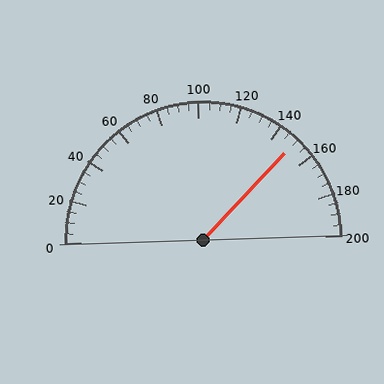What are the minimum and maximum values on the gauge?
The gauge ranges from 0 to 200.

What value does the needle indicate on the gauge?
The needle indicates approximately 150.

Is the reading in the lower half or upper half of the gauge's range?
The reading is in the upper half of the range (0 to 200).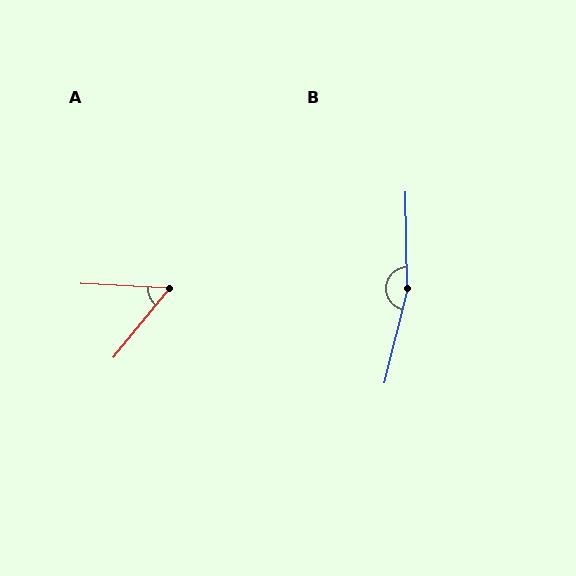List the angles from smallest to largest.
A (54°), B (166°).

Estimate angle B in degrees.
Approximately 166 degrees.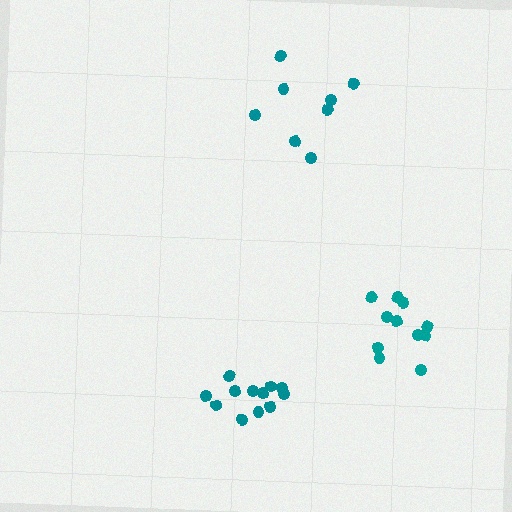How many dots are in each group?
Group 1: 11 dots, Group 2: 12 dots, Group 3: 8 dots (31 total).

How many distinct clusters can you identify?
There are 3 distinct clusters.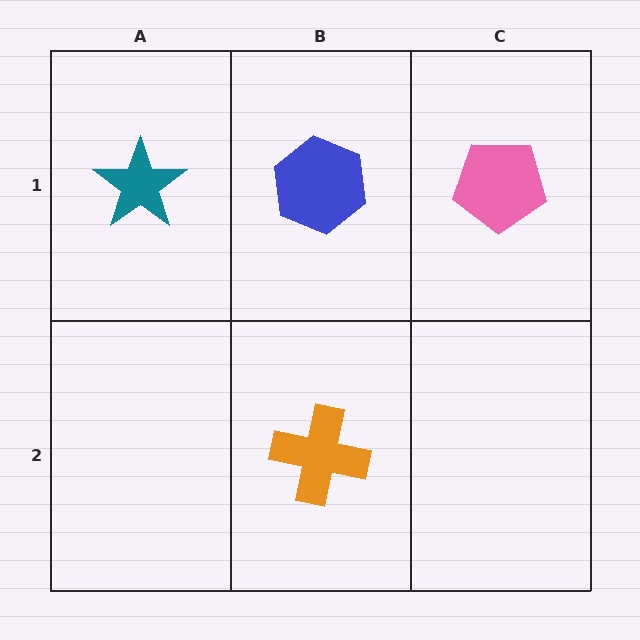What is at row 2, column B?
An orange cross.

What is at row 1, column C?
A pink pentagon.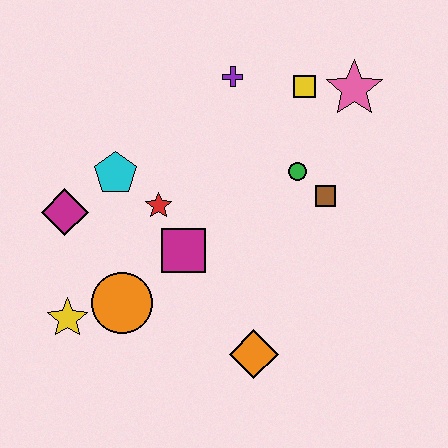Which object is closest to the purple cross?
The yellow square is closest to the purple cross.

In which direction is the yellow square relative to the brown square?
The yellow square is above the brown square.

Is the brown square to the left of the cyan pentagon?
No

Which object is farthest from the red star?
The pink star is farthest from the red star.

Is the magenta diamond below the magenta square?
No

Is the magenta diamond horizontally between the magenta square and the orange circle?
No